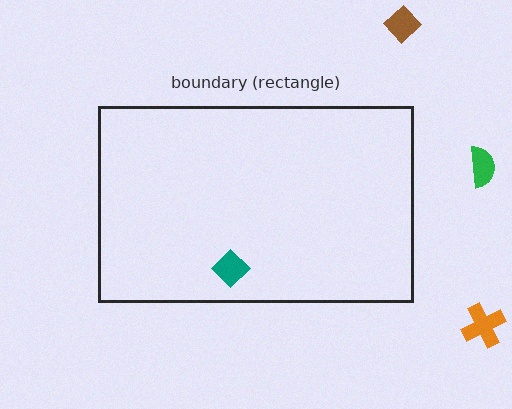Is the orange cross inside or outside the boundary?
Outside.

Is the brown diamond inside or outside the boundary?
Outside.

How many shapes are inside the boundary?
1 inside, 3 outside.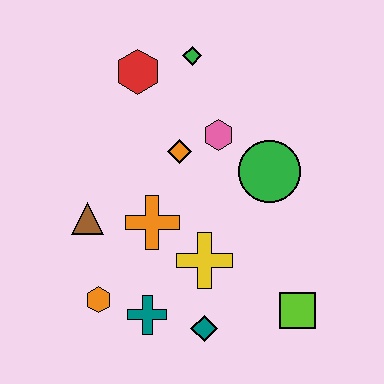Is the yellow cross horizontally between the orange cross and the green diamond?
No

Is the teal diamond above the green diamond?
No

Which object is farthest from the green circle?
The orange hexagon is farthest from the green circle.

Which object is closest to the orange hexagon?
The teal cross is closest to the orange hexagon.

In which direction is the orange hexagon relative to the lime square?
The orange hexagon is to the left of the lime square.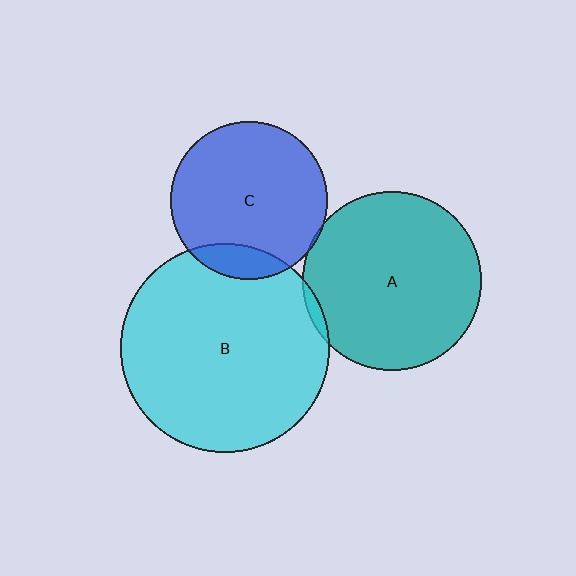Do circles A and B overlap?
Yes.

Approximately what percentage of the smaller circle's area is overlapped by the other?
Approximately 5%.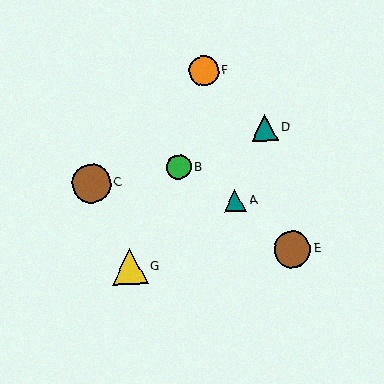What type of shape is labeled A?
Shape A is a teal triangle.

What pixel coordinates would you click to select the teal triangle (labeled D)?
Click at (265, 127) to select the teal triangle D.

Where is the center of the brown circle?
The center of the brown circle is at (92, 184).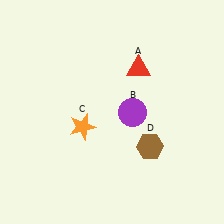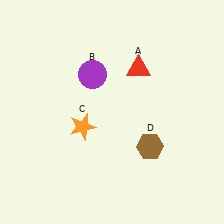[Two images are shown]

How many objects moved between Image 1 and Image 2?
1 object moved between the two images.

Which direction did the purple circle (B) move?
The purple circle (B) moved left.